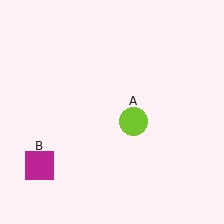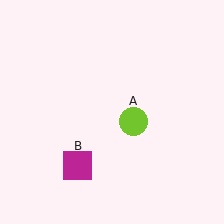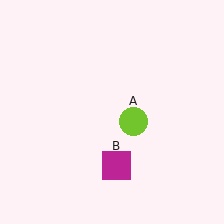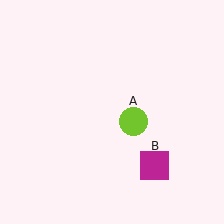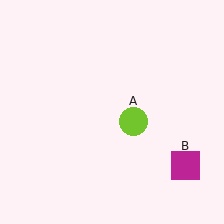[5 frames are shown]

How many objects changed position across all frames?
1 object changed position: magenta square (object B).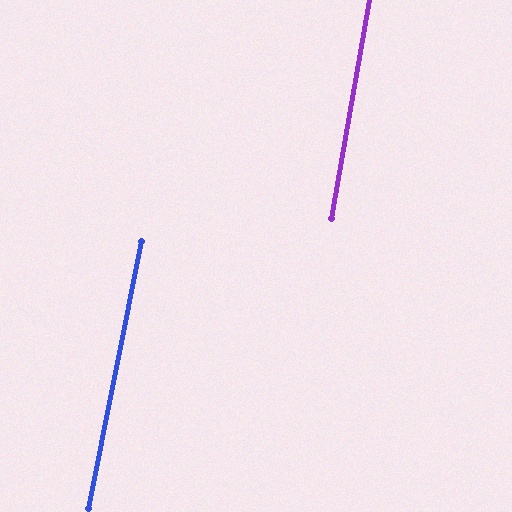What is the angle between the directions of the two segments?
Approximately 1 degree.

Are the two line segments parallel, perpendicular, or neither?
Parallel — their directions differ by only 1.2°.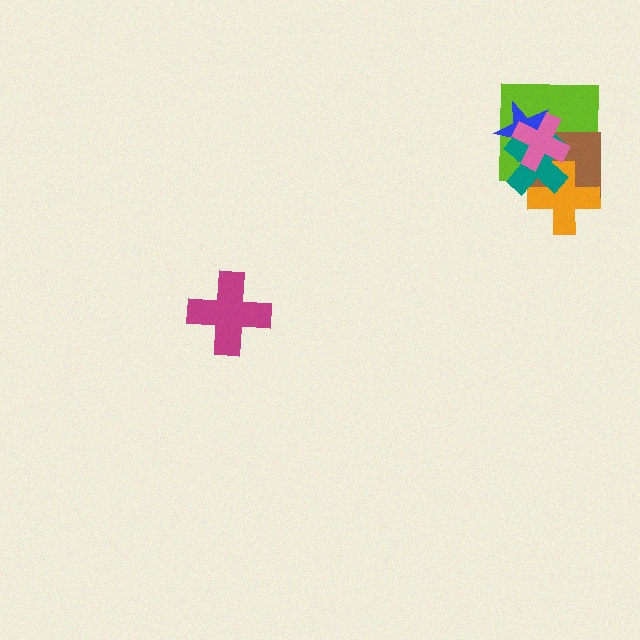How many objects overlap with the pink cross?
4 objects overlap with the pink cross.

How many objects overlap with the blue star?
4 objects overlap with the blue star.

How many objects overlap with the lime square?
5 objects overlap with the lime square.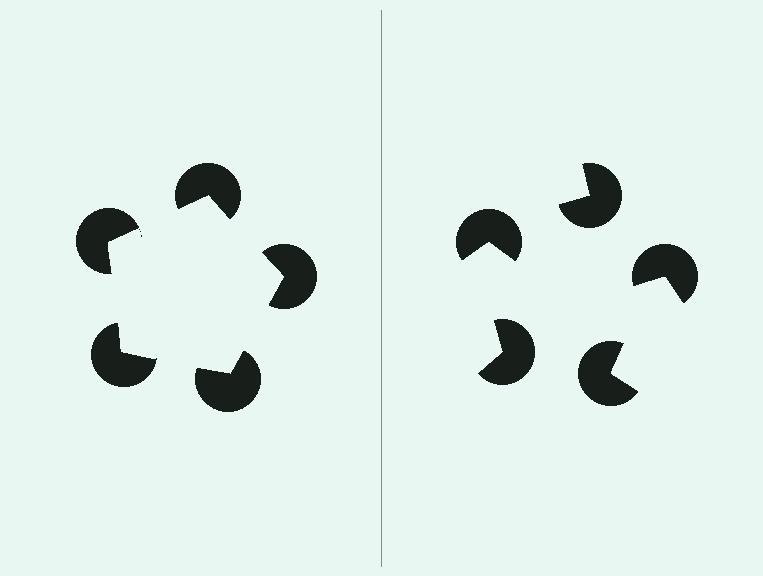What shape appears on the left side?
An illusory pentagon.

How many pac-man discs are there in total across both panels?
10 — 5 on each side.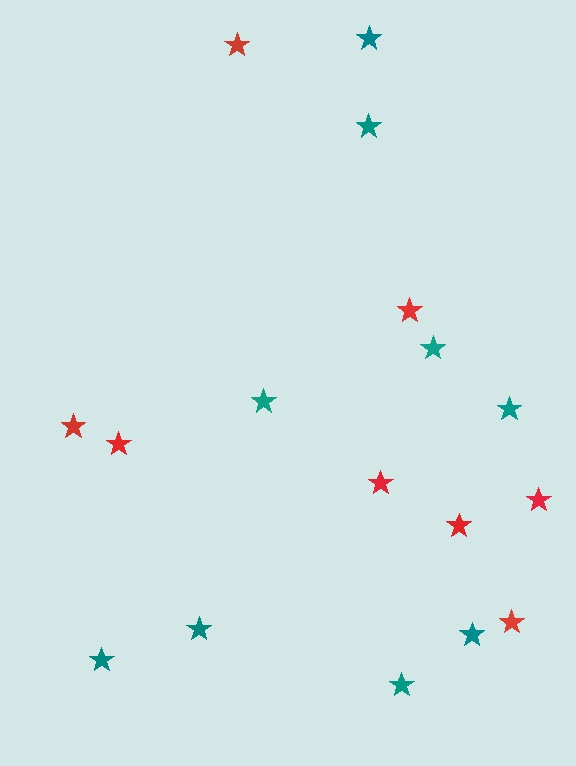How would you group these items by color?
There are 2 groups: one group of teal stars (9) and one group of red stars (8).